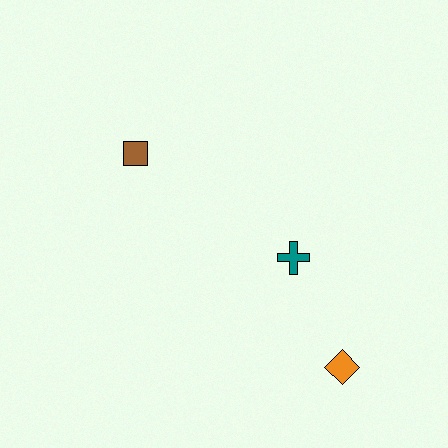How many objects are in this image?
There are 3 objects.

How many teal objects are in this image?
There is 1 teal object.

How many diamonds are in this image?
There is 1 diamond.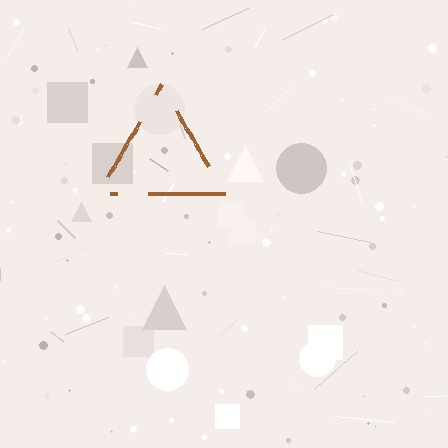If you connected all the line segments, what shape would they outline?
They would outline a triangle.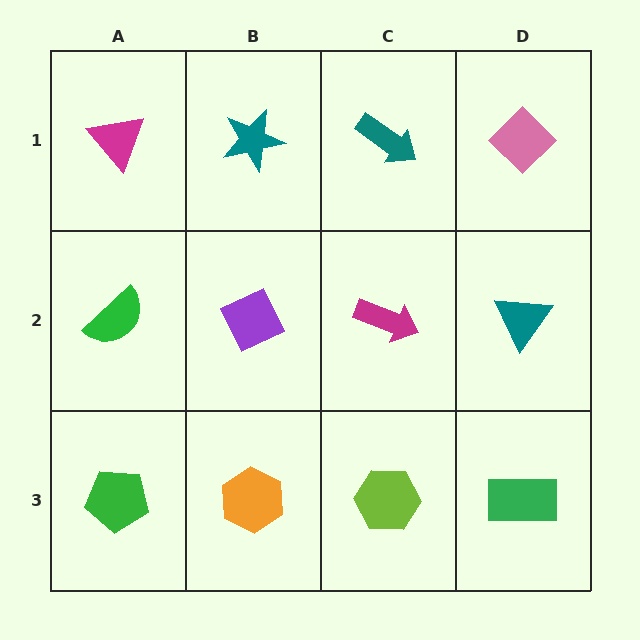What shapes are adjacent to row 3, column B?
A purple diamond (row 2, column B), a green pentagon (row 3, column A), a lime hexagon (row 3, column C).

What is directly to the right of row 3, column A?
An orange hexagon.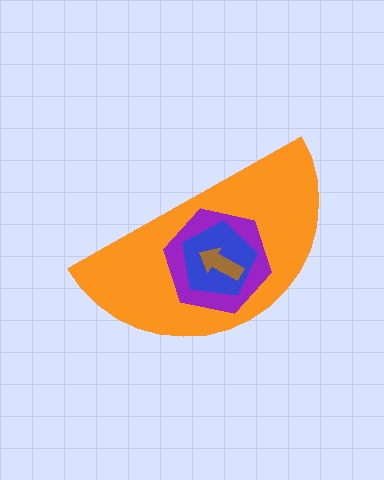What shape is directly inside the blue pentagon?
The brown arrow.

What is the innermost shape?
The brown arrow.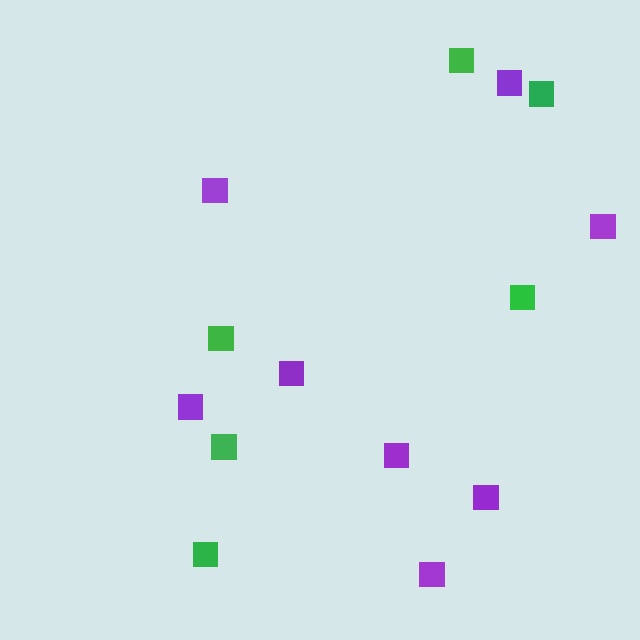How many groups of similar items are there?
There are 2 groups: one group of purple squares (8) and one group of green squares (6).